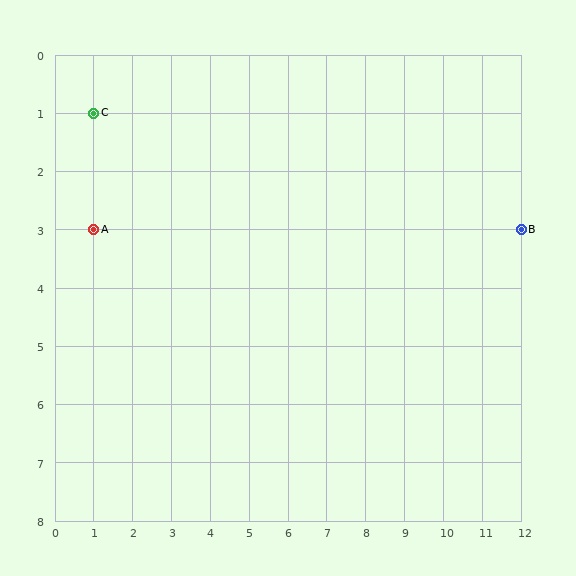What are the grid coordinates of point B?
Point B is at grid coordinates (12, 3).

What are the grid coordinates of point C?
Point C is at grid coordinates (1, 1).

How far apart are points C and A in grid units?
Points C and A are 2 rows apart.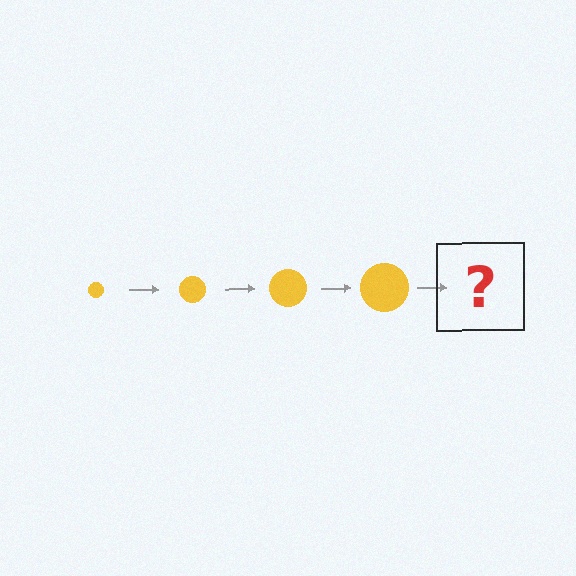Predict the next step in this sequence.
The next step is a yellow circle, larger than the previous one.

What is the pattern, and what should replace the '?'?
The pattern is that the circle gets progressively larger each step. The '?' should be a yellow circle, larger than the previous one.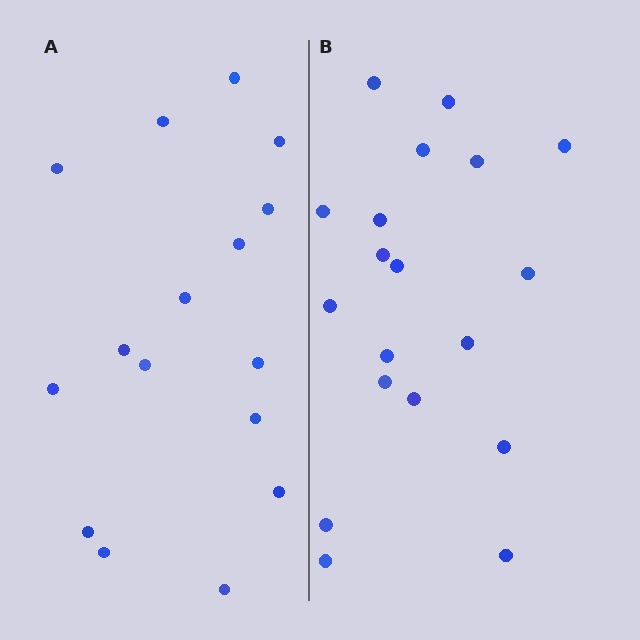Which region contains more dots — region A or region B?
Region B (the right region) has more dots.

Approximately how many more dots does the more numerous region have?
Region B has just a few more — roughly 2 or 3 more dots than region A.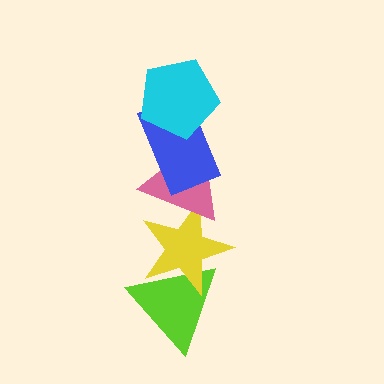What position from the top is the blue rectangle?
The blue rectangle is 2nd from the top.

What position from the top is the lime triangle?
The lime triangle is 5th from the top.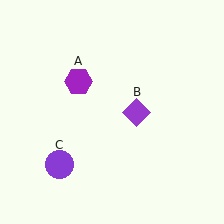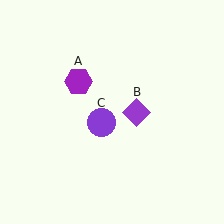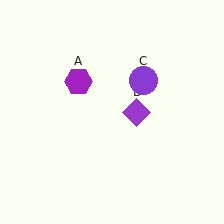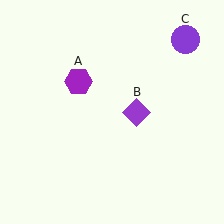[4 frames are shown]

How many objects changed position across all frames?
1 object changed position: purple circle (object C).